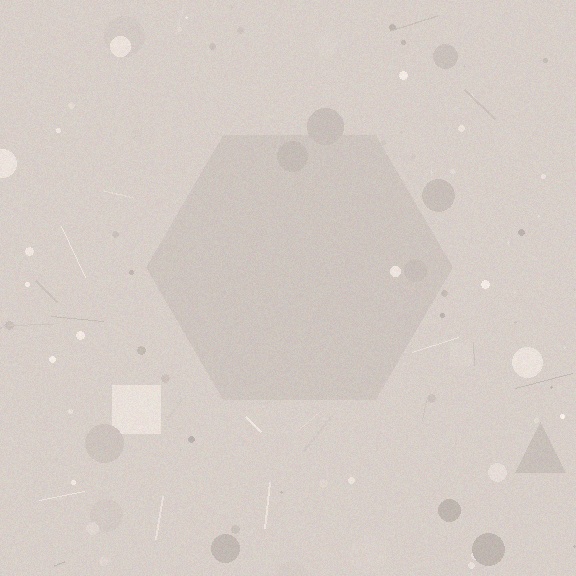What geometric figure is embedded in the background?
A hexagon is embedded in the background.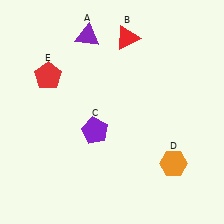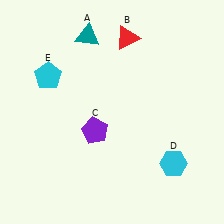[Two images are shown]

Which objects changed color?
A changed from purple to teal. D changed from orange to cyan. E changed from red to cyan.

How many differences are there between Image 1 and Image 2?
There are 3 differences between the two images.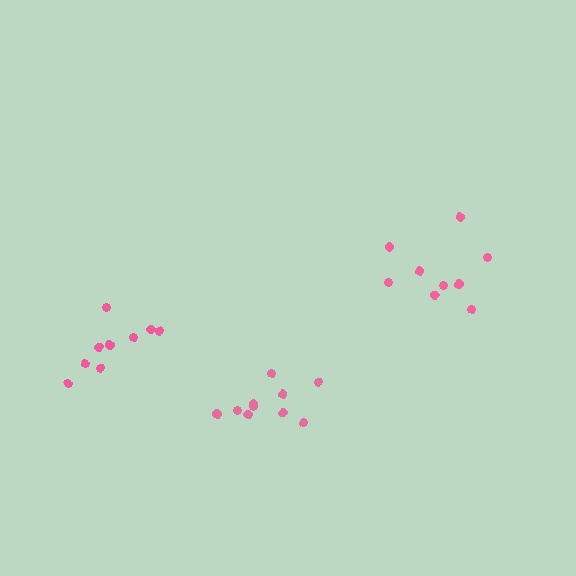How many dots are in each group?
Group 1: 10 dots, Group 2: 9 dots, Group 3: 9 dots (28 total).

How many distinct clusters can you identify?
There are 3 distinct clusters.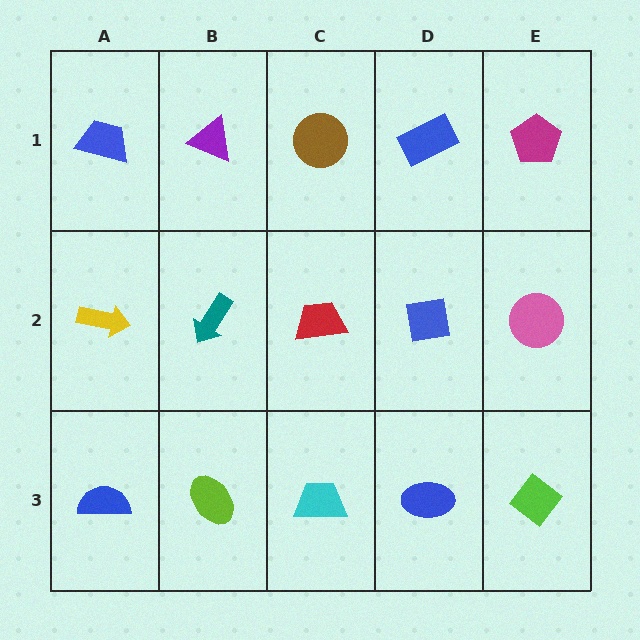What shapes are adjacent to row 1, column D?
A blue square (row 2, column D), a brown circle (row 1, column C), a magenta pentagon (row 1, column E).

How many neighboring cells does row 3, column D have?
3.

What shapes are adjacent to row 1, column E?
A pink circle (row 2, column E), a blue rectangle (row 1, column D).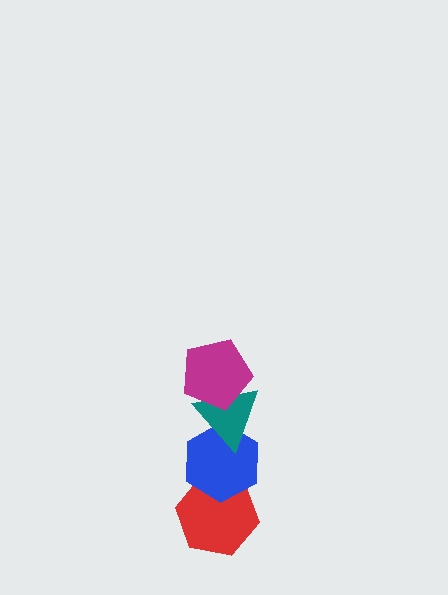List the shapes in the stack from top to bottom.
From top to bottom: the magenta pentagon, the teal triangle, the blue hexagon, the red hexagon.